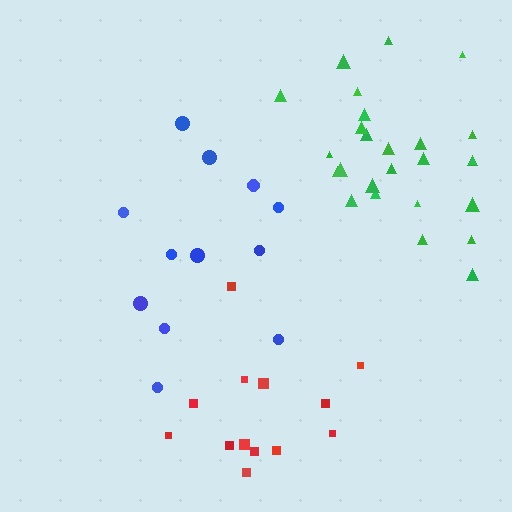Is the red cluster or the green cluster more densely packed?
Green.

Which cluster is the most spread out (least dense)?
Blue.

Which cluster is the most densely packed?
Green.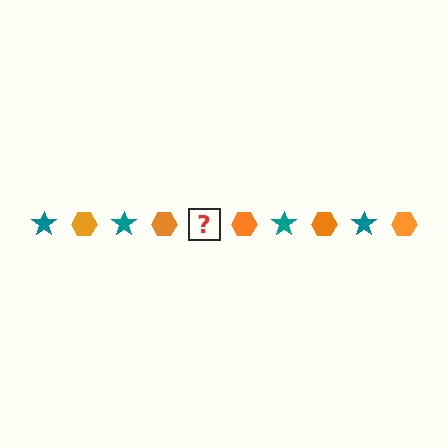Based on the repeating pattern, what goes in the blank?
The blank should be a teal star.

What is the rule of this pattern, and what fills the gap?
The rule is that the pattern alternates between teal star and orange hexagon. The gap should be filled with a teal star.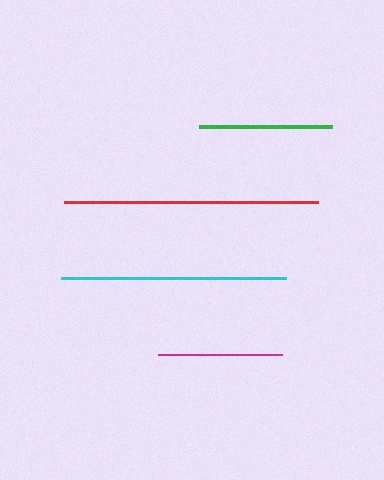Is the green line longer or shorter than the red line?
The red line is longer than the green line.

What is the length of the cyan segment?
The cyan segment is approximately 225 pixels long.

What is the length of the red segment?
The red segment is approximately 254 pixels long.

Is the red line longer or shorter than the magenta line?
The red line is longer than the magenta line.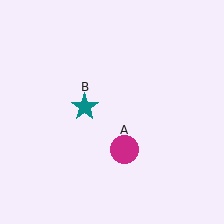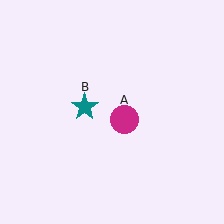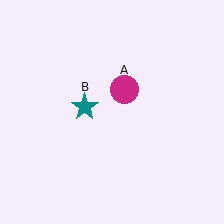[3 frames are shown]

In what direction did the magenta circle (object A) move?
The magenta circle (object A) moved up.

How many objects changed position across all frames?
1 object changed position: magenta circle (object A).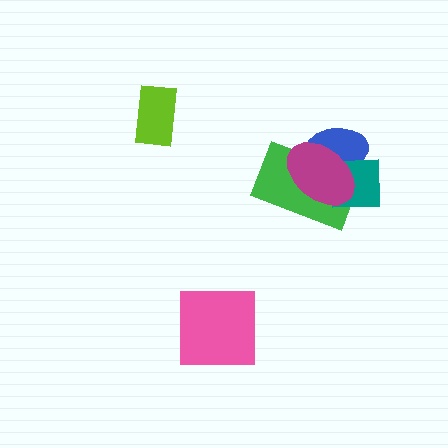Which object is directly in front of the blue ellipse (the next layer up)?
The green rectangle is directly in front of the blue ellipse.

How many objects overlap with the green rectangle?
3 objects overlap with the green rectangle.